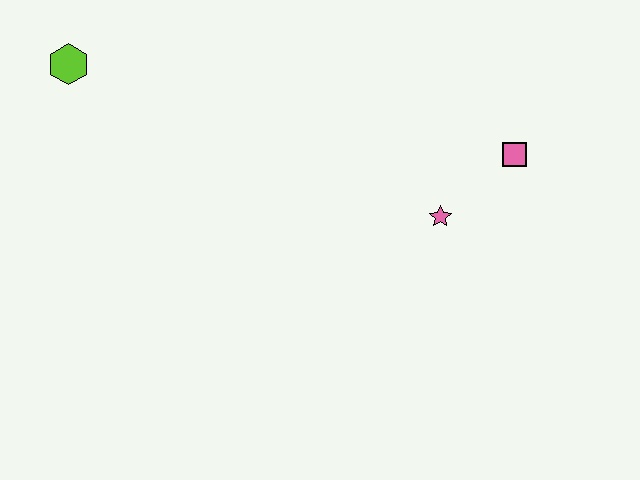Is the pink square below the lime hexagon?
Yes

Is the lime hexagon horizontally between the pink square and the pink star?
No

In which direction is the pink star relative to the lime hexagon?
The pink star is to the right of the lime hexagon.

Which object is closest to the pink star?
The pink square is closest to the pink star.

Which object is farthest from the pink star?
The lime hexagon is farthest from the pink star.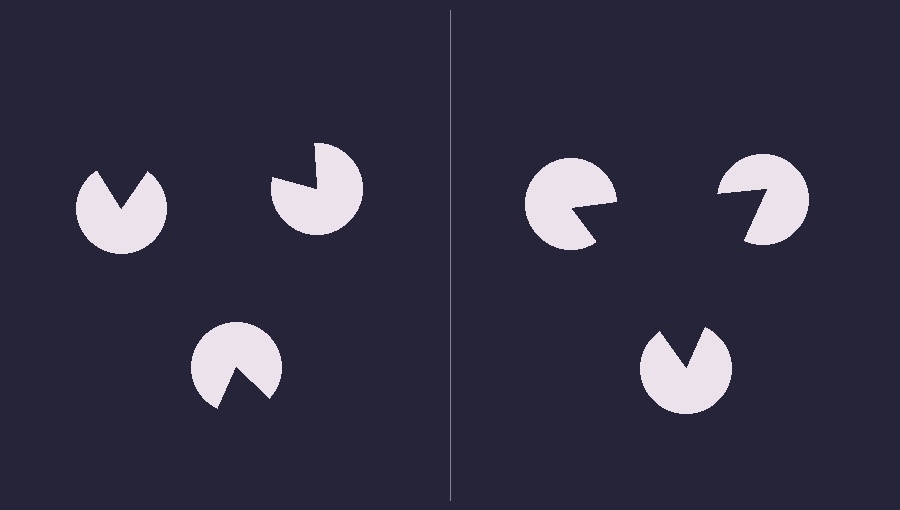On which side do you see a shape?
An illusory triangle appears on the right side. On the left side the wedge cuts are rotated, so no coherent shape forms.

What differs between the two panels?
The pac-man discs are positioned identically on both sides; only the wedge orientations differ. On the right they align to a triangle; on the left they are misaligned.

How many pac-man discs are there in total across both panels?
6 — 3 on each side.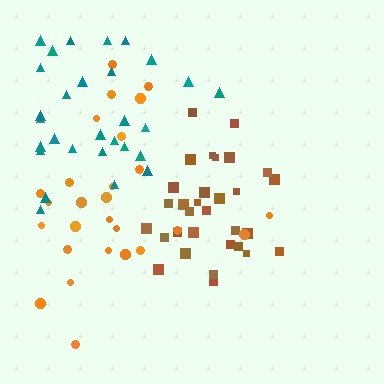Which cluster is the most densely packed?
Brown.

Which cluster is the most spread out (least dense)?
Teal.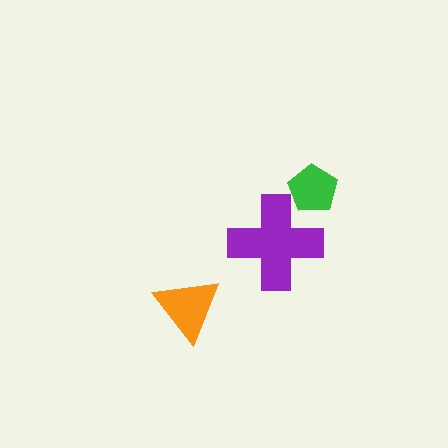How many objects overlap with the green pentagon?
1 object overlaps with the green pentagon.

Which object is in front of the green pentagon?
The purple cross is in front of the green pentagon.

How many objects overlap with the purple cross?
1 object overlaps with the purple cross.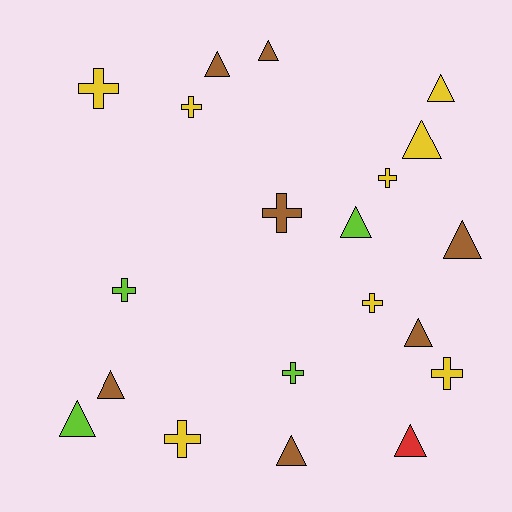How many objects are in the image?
There are 20 objects.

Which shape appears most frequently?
Triangle, with 11 objects.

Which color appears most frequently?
Yellow, with 8 objects.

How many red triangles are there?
There is 1 red triangle.